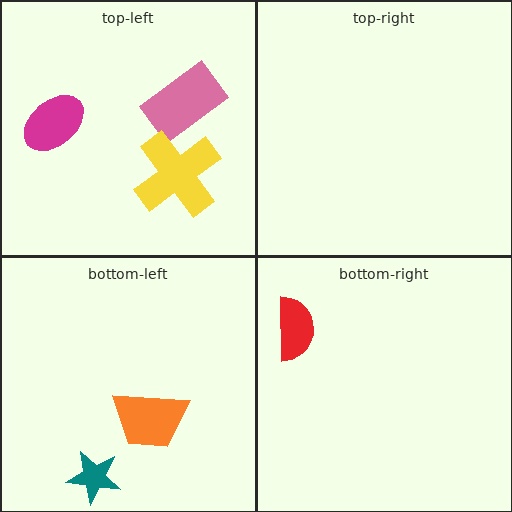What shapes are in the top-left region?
The pink rectangle, the yellow cross, the magenta ellipse.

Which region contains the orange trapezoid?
The bottom-left region.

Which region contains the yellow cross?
The top-left region.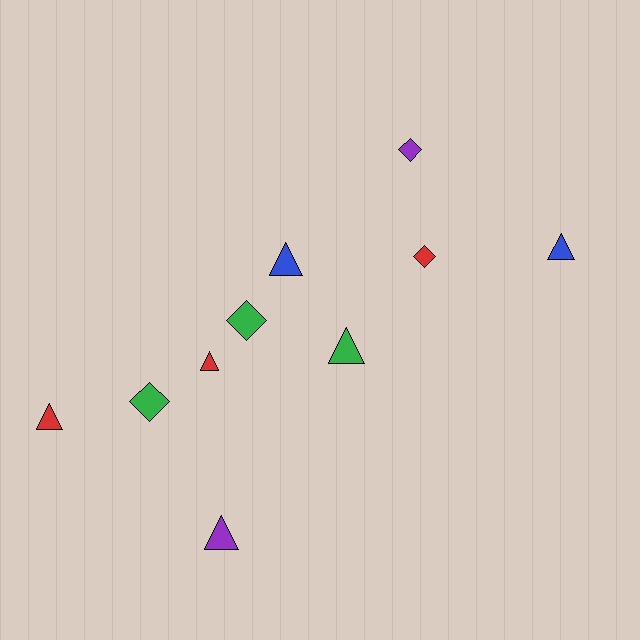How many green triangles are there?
There is 1 green triangle.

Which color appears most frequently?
Red, with 3 objects.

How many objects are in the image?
There are 10 objects.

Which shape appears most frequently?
Triangle, with 6 objects.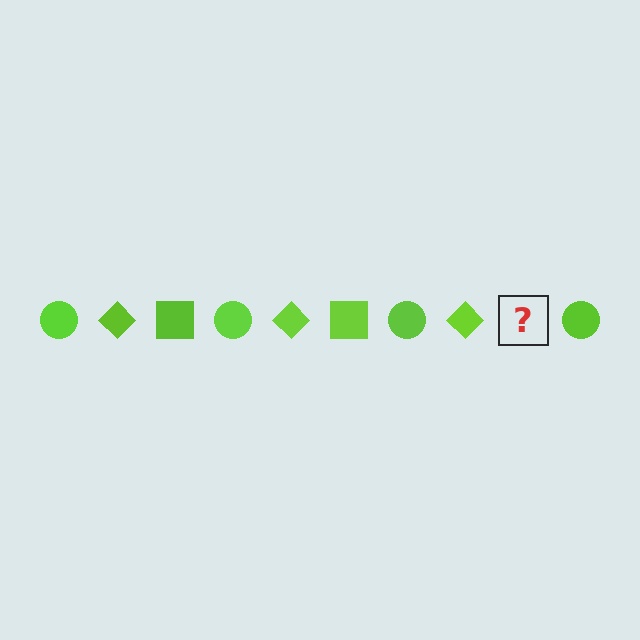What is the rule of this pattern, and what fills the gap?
The rule is that the pattern cycles through circle, diamond, square shapes in lime. The gap should be filled with a lime square.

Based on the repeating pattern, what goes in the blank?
The blank should be a lime square.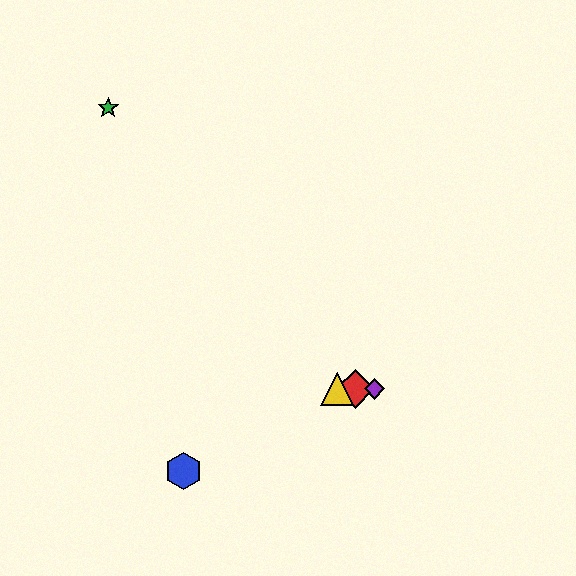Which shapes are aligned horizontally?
The red diamond, the yellow triangle, the purple diamond are aligned horizontally.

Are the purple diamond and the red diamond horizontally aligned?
Yes, both are at y≈389.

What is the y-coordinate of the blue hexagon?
The blue hexagon is at y≈471.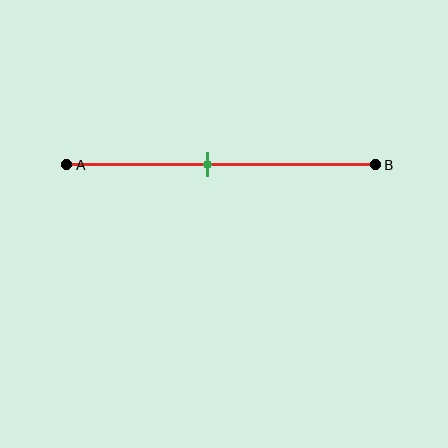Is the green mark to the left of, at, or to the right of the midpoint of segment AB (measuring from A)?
The green mark is to the left of the midpoint of segment AB.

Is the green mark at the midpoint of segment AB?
No, the mark is at about 45% from A, not at the 50% midpoint.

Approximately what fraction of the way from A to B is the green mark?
The green mark is approximately 45% of the way from A to B.